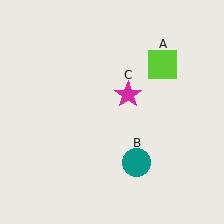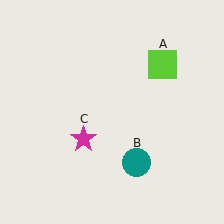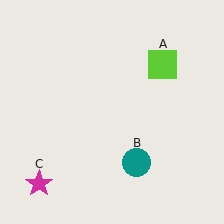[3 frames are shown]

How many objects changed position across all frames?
1 object changed position: magenta star (object C).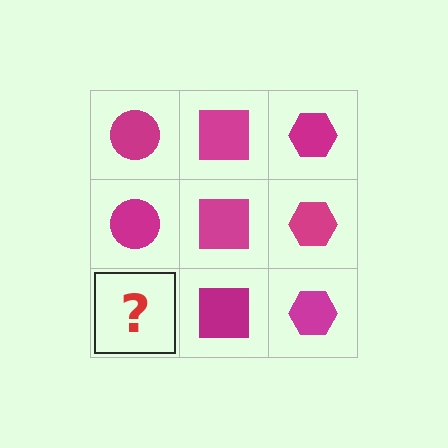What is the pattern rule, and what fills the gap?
The rule is that each column has a consistent shape. The gap should be filled with a magenta circle.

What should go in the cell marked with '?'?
The missing cell should contain a magenta circle.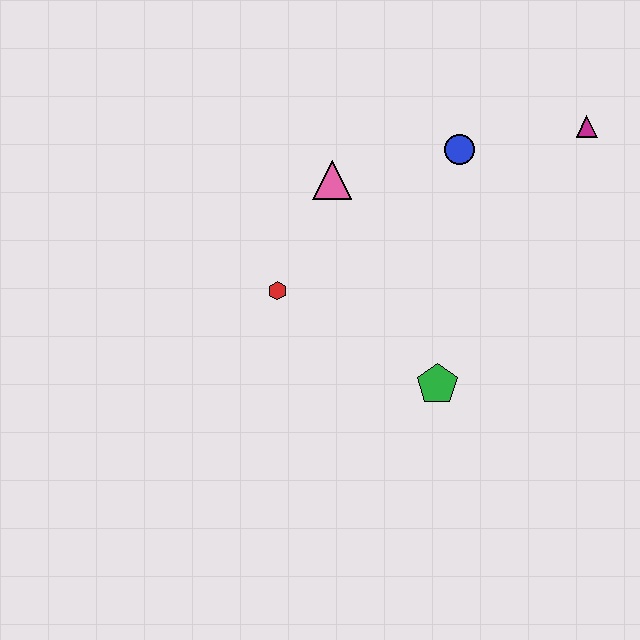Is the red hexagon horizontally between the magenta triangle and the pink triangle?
No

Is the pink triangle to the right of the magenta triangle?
No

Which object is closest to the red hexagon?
The pink triangle is closest to the red hexagon.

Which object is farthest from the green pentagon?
The magenta triangle is farthest from the green pentagon.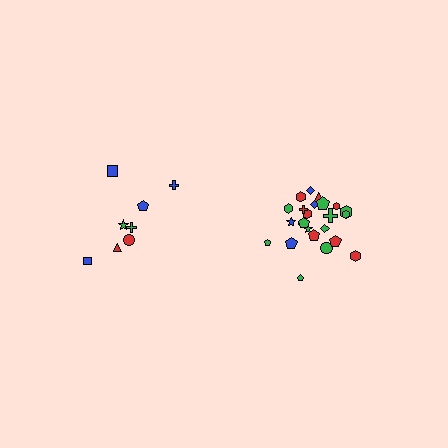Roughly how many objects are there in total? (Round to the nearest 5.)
Roughly 35 objects in total.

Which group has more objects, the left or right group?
The right group.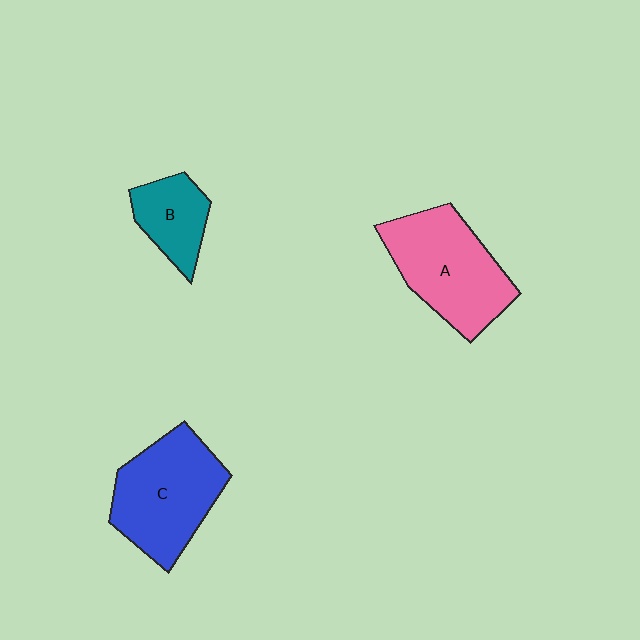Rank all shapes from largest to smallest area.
From largest to smallest: A (pink), C (blue), B (teal).